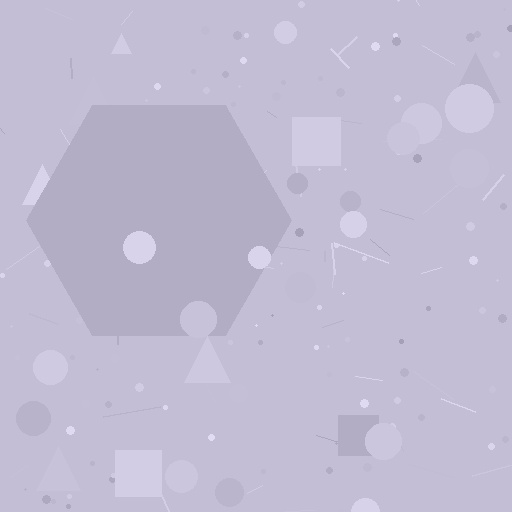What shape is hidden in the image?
A hexagon is hidden in the image.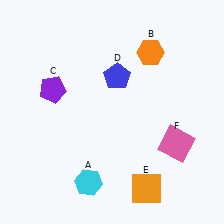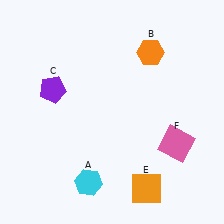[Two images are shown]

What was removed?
The blue pentagon (D) was removed in Image 2.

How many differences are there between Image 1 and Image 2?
There is 1 difference between the two images.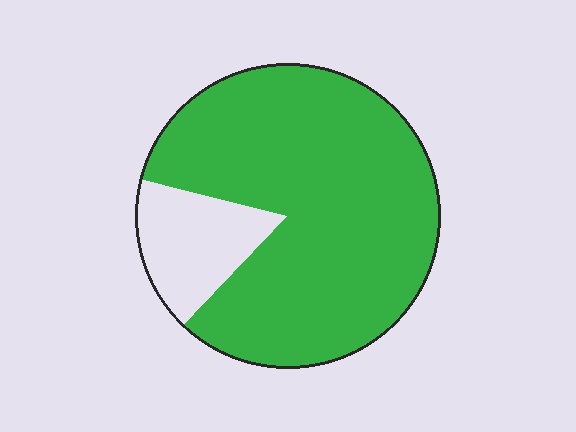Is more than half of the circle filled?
Yes.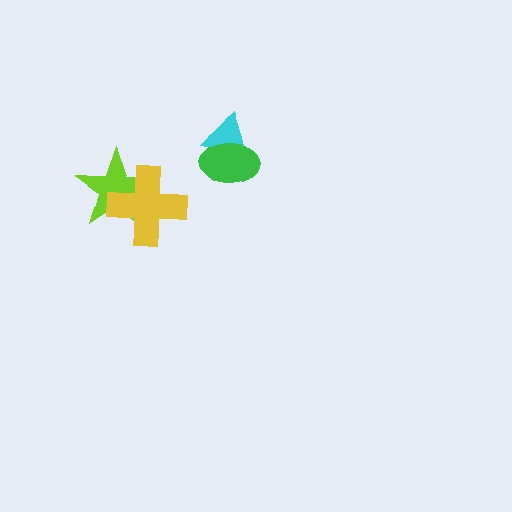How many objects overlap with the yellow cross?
1 object overlaps with the yellow cross.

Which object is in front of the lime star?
The yellow cross is in front of the lime star.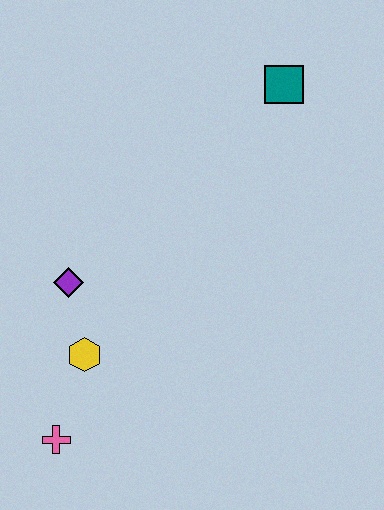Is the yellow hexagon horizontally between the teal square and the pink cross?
Yes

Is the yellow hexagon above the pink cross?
Yes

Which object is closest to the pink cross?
The yellow hexagon is closest to the pink cross.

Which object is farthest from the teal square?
The pink cross is farthest from the teal square.